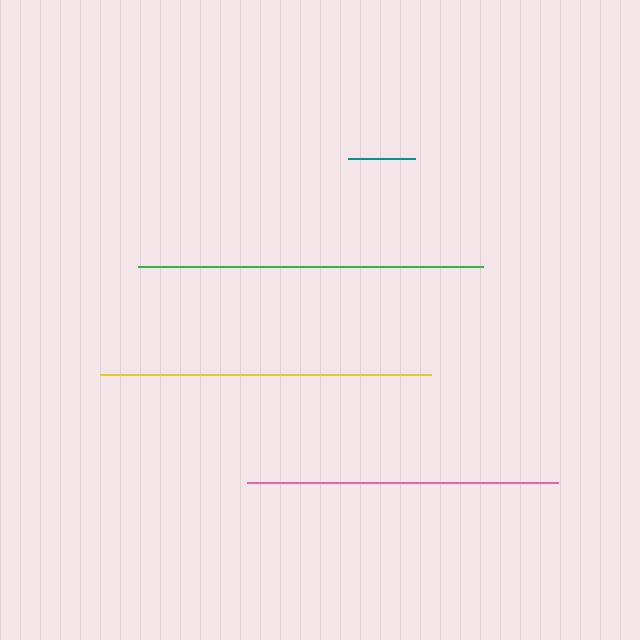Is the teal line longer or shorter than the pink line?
The pink line is longer than the teal line.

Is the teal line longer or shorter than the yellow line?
The yellow line is longer than the teal line.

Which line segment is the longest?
The green line is the longest at approximately 345 pixels.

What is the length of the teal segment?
The teal segment is approximately 66 pixels long.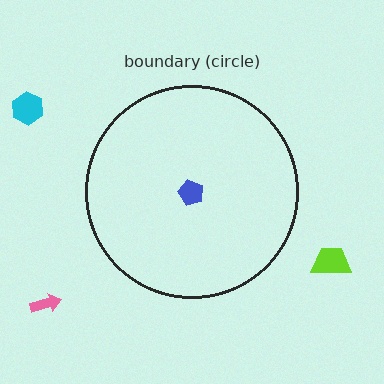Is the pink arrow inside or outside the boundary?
Outside.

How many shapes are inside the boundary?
1 inside, 3 outside.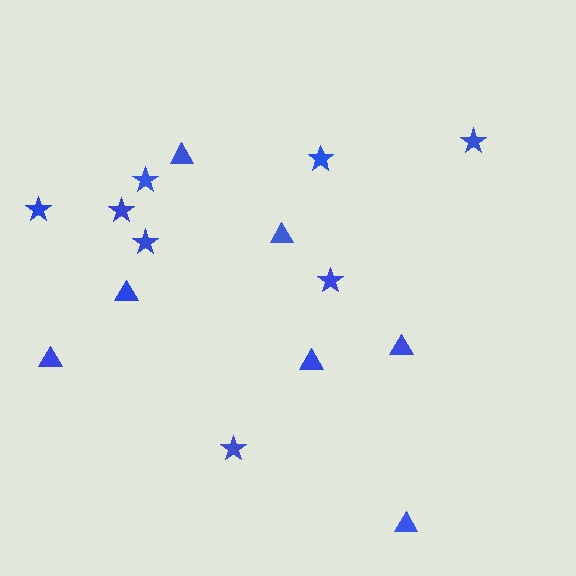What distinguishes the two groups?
There are 2 groups: one group of stars (8) and one group of triangles (7).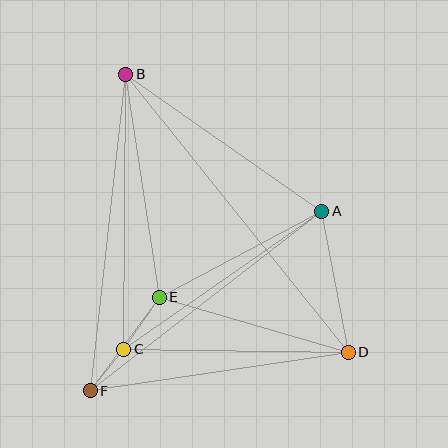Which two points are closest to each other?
Points C and F are closest to each other.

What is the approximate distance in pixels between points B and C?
The distance between B and C is approximately 275 pixels.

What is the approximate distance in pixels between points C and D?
The distance between C and D is approximately 225 pixels.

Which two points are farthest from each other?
Points B and D are farthest from each other.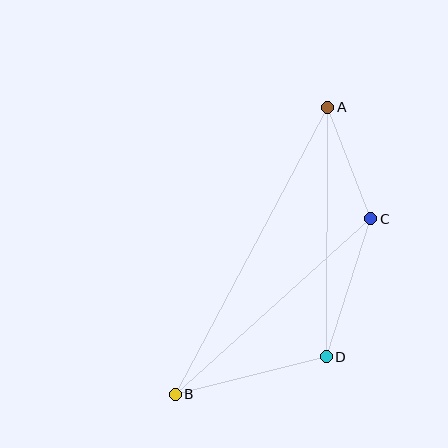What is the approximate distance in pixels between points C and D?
The distance between C and D is approximately 145 pixels.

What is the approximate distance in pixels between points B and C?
The distance between B and C is approximately 262 pixels.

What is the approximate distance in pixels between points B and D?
The distance between B and D is approximately 155 pixels.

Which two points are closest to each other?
Points A and C are closest to each other.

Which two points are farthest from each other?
Points A and B are farthest from each other.